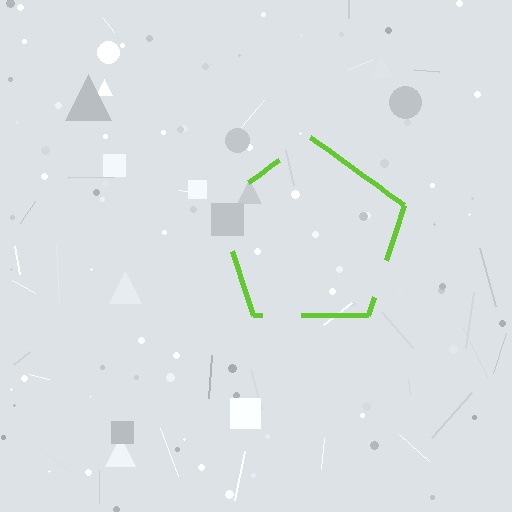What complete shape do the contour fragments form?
The contour fragments form a pentagon.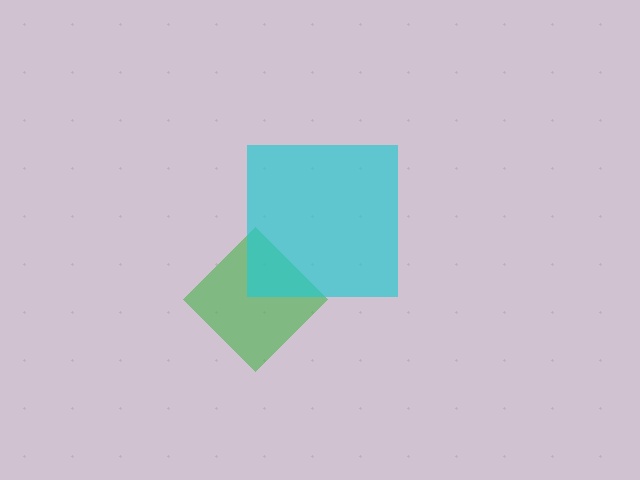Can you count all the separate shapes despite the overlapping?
Yes, there are 2 separate shapes.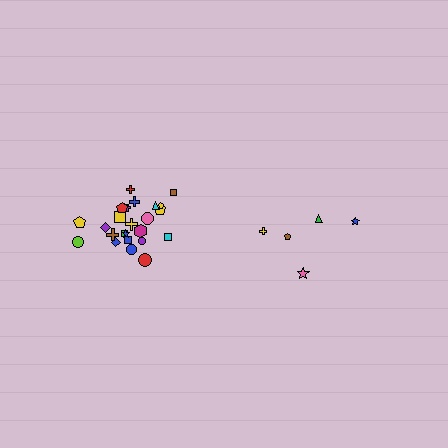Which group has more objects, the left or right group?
The left group.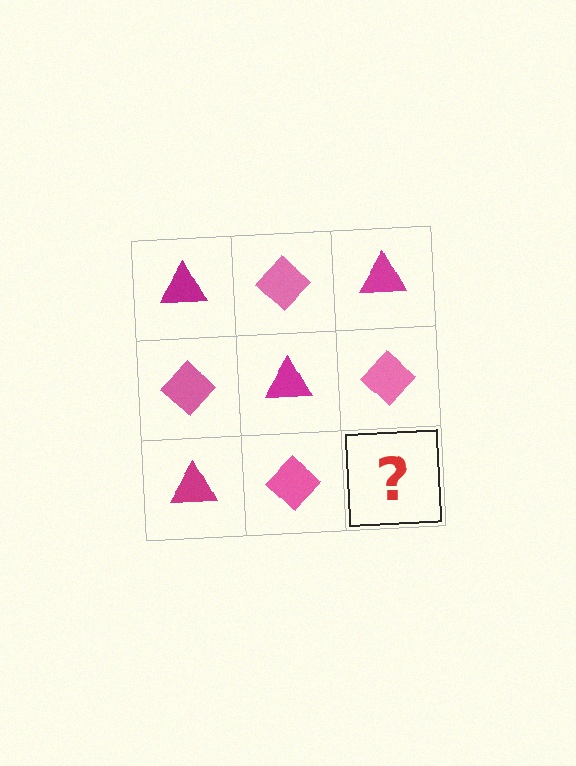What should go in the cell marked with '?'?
The missing cell should contain a magenta triangle.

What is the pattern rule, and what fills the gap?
The rule is that it alternates magenta triangle and pink diamond in a checkerboard pattern. The gap should be filled with a magenta triangle.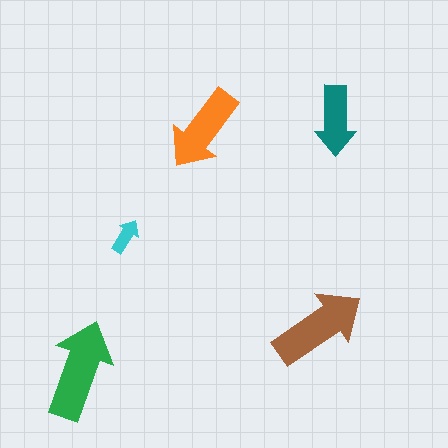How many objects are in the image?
There are 5 objects in the image.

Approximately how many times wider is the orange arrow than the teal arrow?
About 1.5 times wider.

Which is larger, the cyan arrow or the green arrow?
The green one.